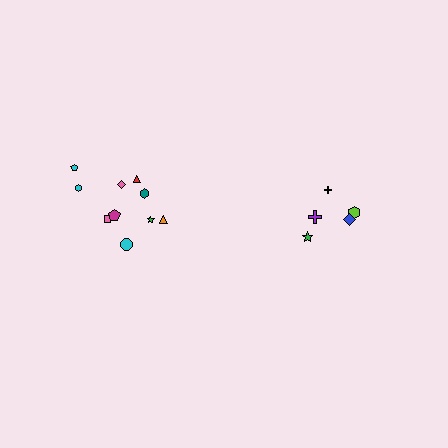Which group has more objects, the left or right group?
The left group.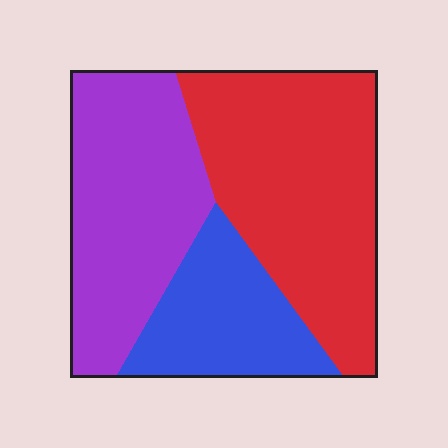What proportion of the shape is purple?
Purple takes up between a third and a half of the shape.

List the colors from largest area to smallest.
From largest to smallest: red, purple, blue.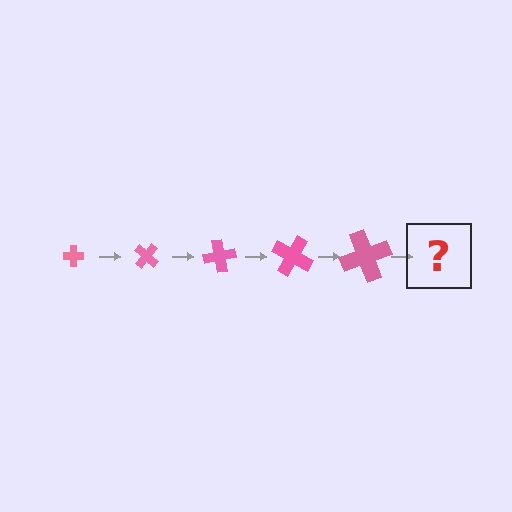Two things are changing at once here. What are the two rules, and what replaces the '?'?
The two rules are that the cross grows larger each step and it rotates 40 degrees each step. The '?' should be a cross, larger than the previous one and rotated 200 degrees from the start.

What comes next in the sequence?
The next element should be a cross, larger than the previous one and rotated 200 degrees from the start.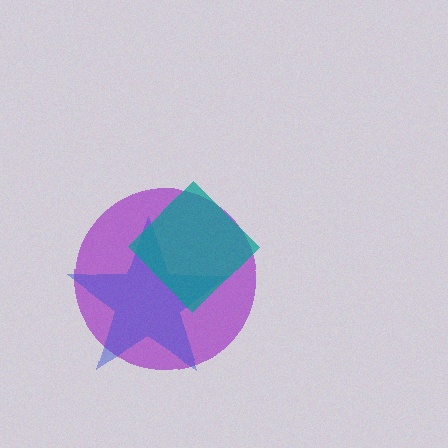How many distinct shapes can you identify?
There are 3 distinct shapes: a purple circle, a blue star, a teal diamond.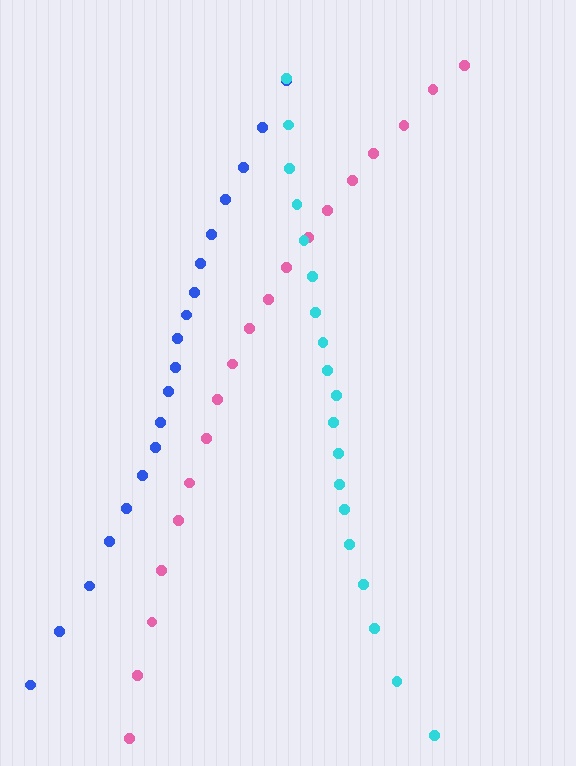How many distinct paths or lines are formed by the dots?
There are 3 distinct paths.